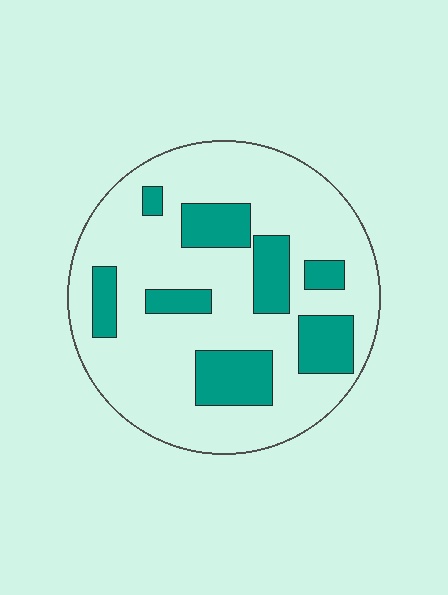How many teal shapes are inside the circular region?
8.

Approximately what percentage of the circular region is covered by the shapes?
Approximately 25%.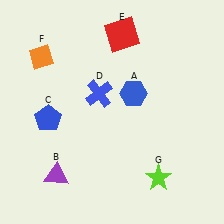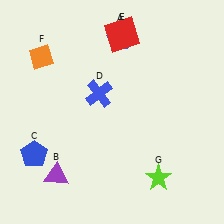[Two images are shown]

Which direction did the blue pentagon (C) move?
The blue pentagon (C) moved down.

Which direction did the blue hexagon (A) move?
The blue hexagon (A) moved up.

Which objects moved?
The objects that moved are: the blue hexagon (A), the blue pentagon (C).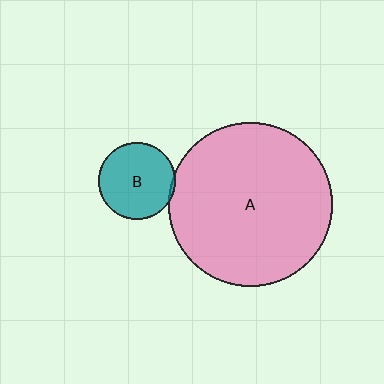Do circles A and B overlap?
Yes.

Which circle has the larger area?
Circle A (pink).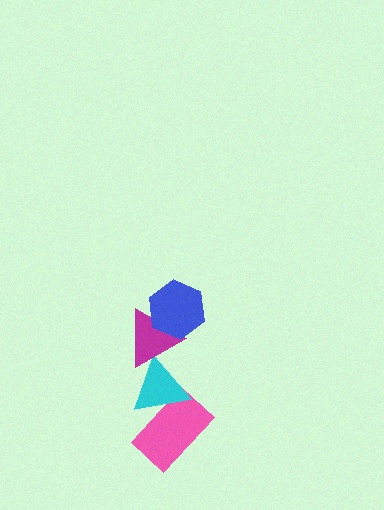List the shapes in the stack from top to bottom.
From top to bottom: the blue hexagon, the magenta triangle, the cyan triangle, the pink rectangle.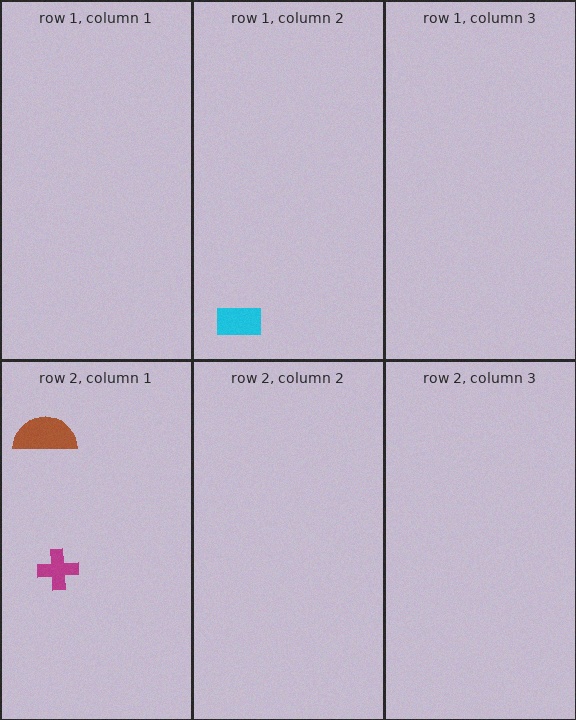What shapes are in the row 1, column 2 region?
The cyan rectangle.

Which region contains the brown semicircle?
The row 2, column 1 region.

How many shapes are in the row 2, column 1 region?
2.